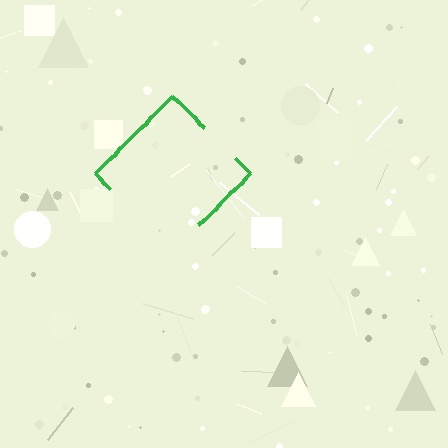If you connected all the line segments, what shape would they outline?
They would outline a diamond.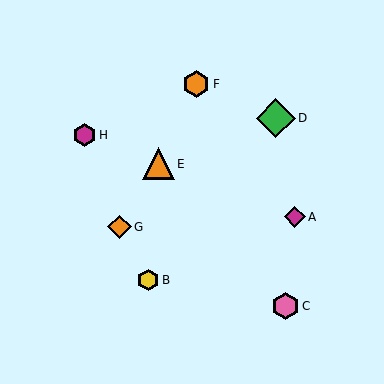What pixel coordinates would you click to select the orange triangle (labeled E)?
Click at (158, 164) to select the orange triangle E.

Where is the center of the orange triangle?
The center of the orange triangle is at (158, 164).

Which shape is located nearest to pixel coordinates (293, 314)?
The pink hexagon (labeled C) at (285, 306) is nearest to that location.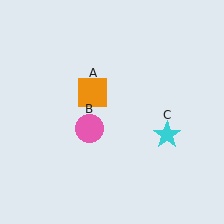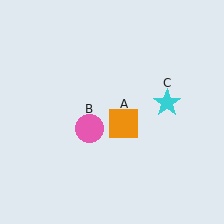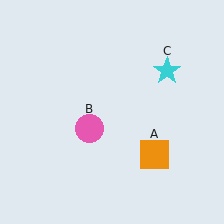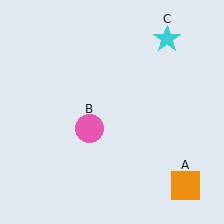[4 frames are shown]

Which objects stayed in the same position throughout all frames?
Pink circle (object B) remained stationary.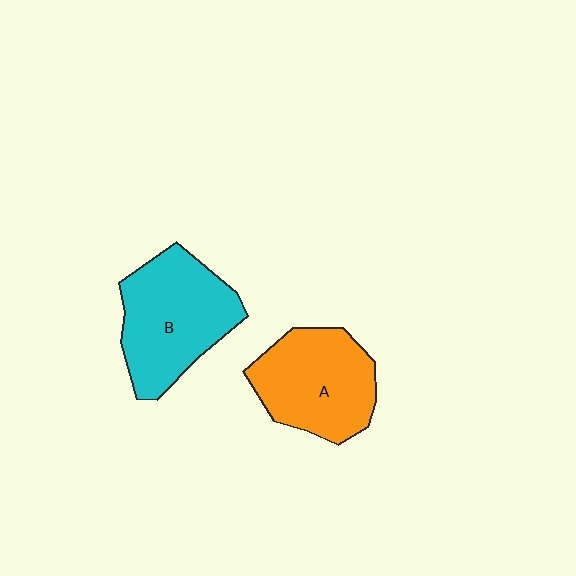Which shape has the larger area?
Shape B (cyan).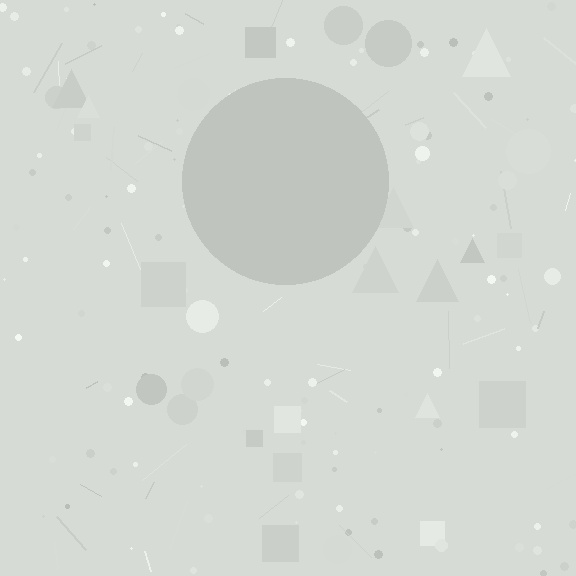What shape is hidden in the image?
A circle is hidden in the image.